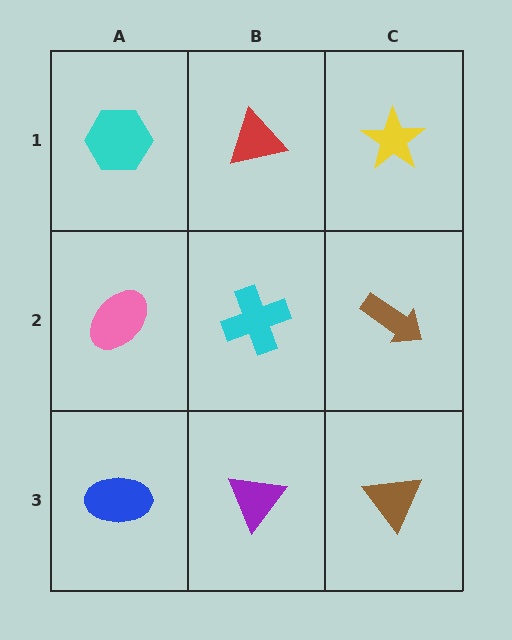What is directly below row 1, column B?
A cyan cross.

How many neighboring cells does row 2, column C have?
3.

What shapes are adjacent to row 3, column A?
A pink ellipse (row 2, column A), a purple triangle (row 3, column B).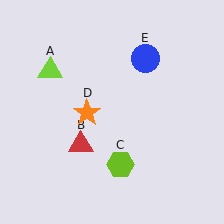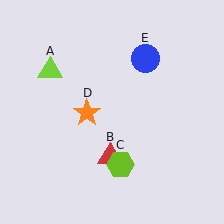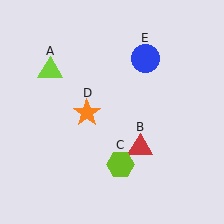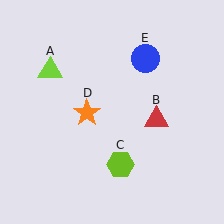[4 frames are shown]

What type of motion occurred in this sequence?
The red triangle (object B) rotated counterclockwise around the center of the scene.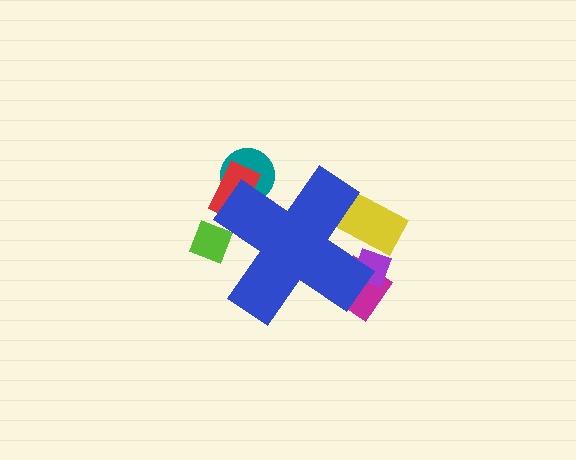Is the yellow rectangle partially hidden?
Yes, the yellow rectangle is partially hidden behind the blue cross.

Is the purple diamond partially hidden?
Yes, the purple diamond is partially hidden behind the blue cross.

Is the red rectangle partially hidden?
Yes, the red rectangle is partially hidden behind the blue cross.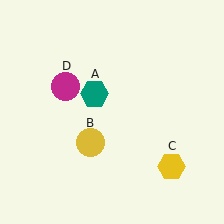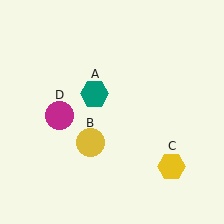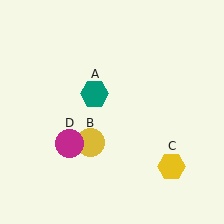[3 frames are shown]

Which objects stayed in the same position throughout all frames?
Teal hexagon (object A) and yellow circle (object B) and yellow hexagon (object C) remained stationary.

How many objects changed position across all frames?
1 object changed position: magenta circle (object D).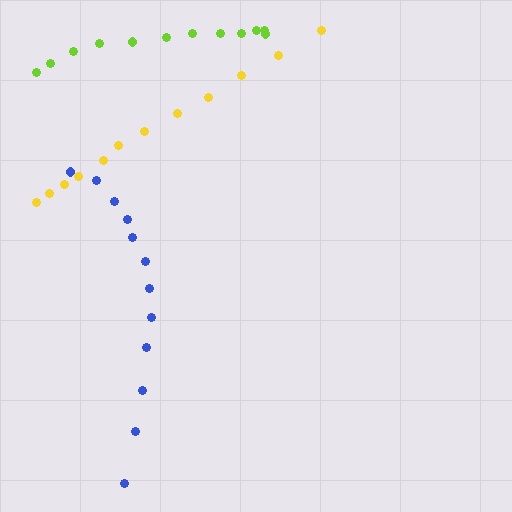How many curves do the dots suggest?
There are 3 distinct paths.